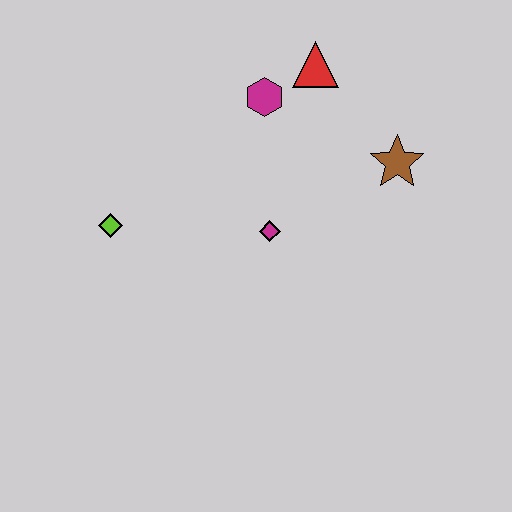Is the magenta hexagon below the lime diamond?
No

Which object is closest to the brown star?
The red triangle is closest to the brown star.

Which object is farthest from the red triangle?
The lime diamond is farthest from the red triangle.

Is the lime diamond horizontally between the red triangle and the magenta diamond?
No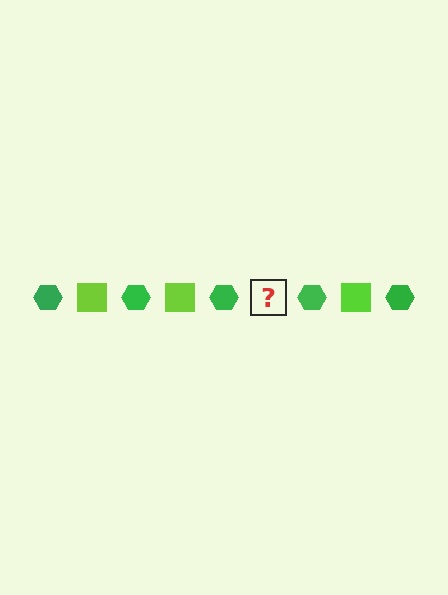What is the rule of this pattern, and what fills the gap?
The rule is that the pattern alternates between green hexagon and lime square. The gap should be filled with a lime square.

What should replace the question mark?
The question mark should be replaced with a lime square.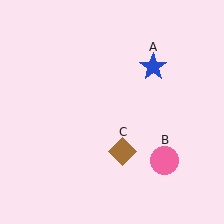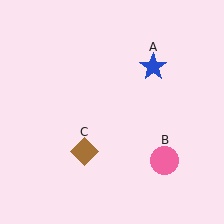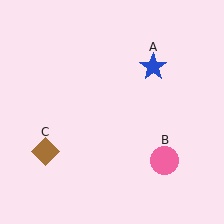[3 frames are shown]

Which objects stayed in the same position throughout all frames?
Blue star (object A) and pink circle (object B) remained stationary.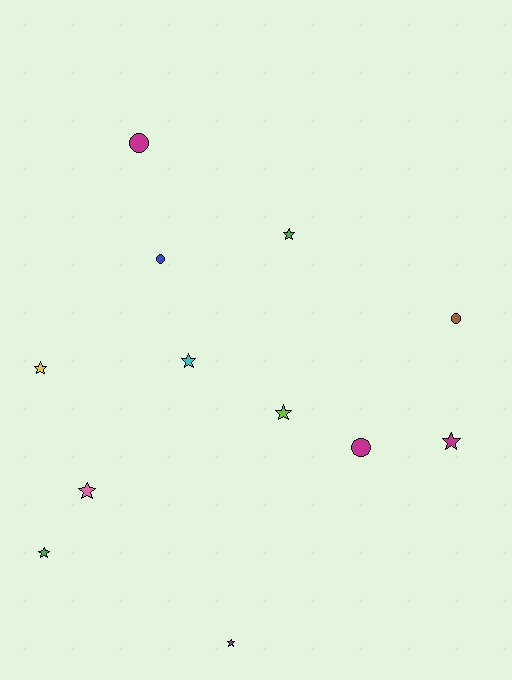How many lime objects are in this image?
There is 1 lime object.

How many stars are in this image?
There are 8 stars.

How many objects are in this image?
There are 12 objects.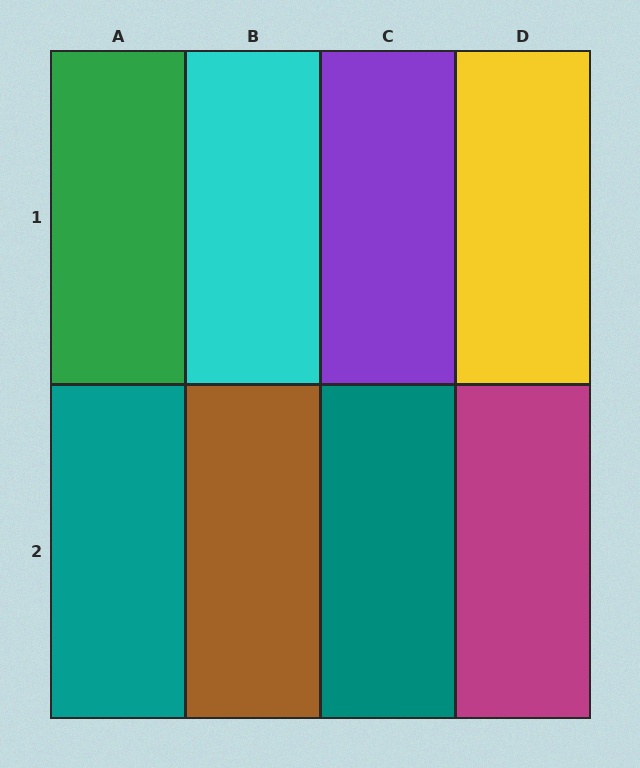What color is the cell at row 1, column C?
Purple.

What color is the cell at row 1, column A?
Green.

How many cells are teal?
2 cells are teal.